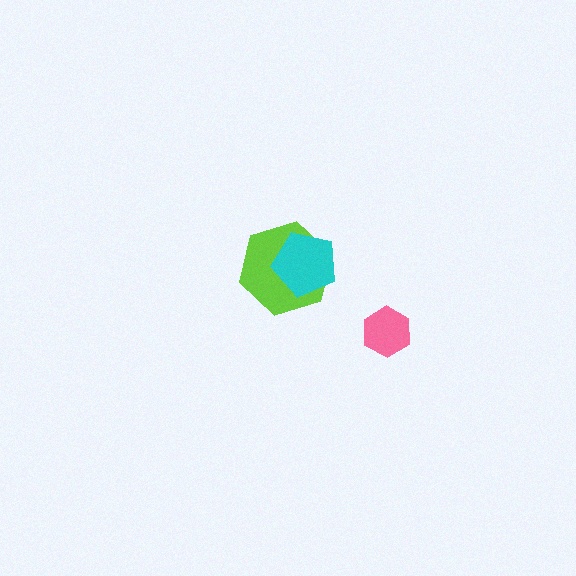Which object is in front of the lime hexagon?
The cyan pentagon is in front of the lime hexagon.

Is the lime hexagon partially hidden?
Yes, it is partially covered by another shape.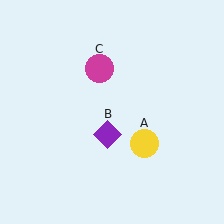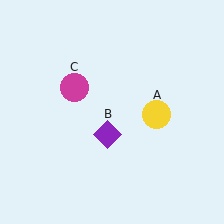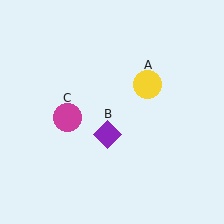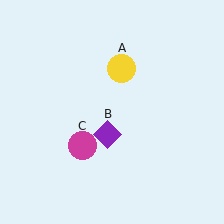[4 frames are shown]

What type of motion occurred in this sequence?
The yellow circle (object A), magenta circle (object C) rotated counterclockwise around the center of the scene.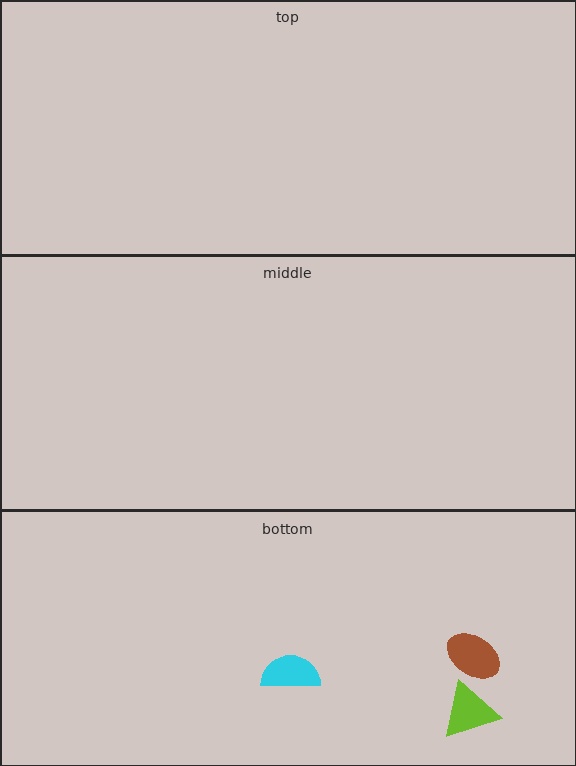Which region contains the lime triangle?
The bottom region.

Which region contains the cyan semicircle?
The bottom region.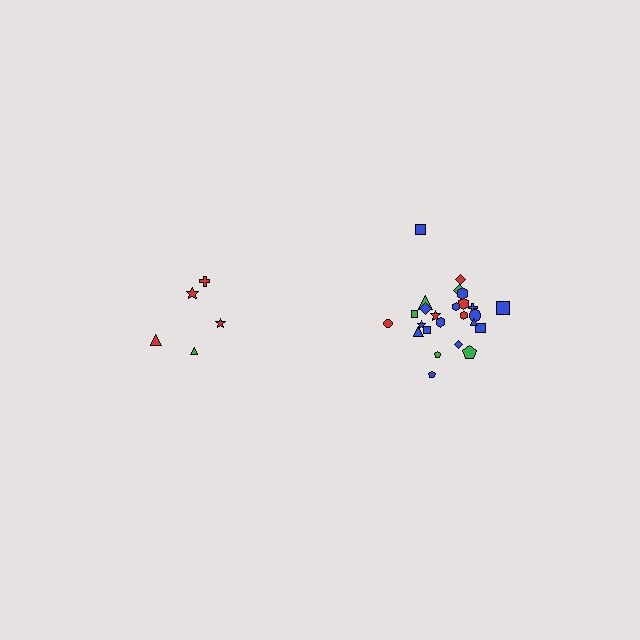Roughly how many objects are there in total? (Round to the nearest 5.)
Roughly 30 objects in total.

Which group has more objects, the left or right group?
The right group.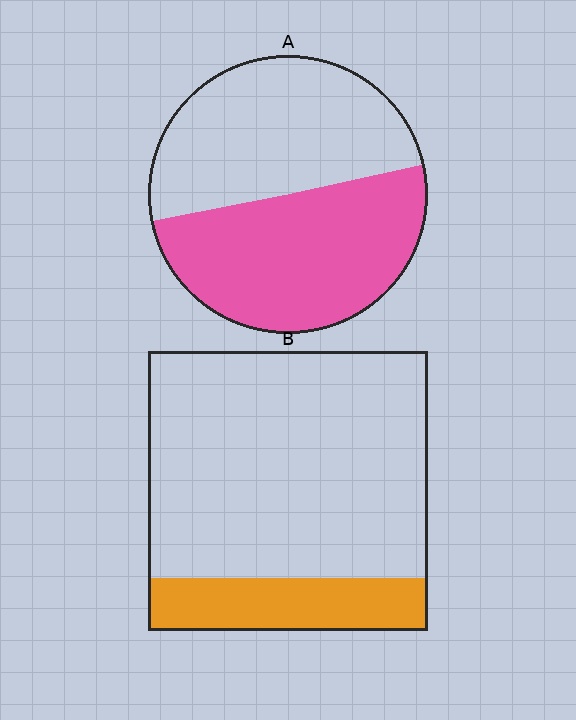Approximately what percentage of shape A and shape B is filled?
A is approximately 50% and B is approximately 20%.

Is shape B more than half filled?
No.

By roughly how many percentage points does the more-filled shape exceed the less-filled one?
By roughly 30 percentage points (A over B).